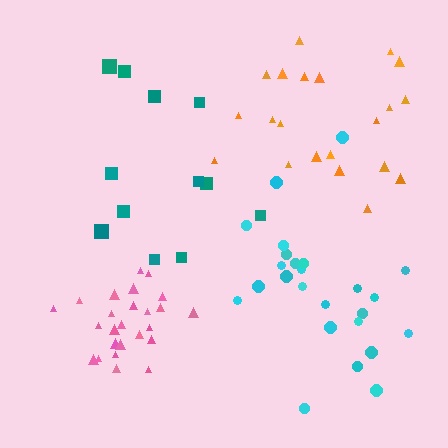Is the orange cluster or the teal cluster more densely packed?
Orange.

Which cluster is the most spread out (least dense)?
Teal.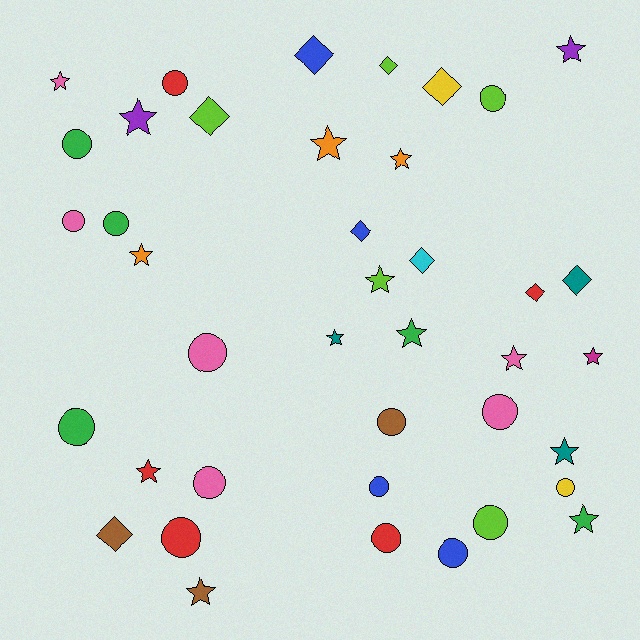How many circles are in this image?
There are 16 circles.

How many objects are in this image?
There are 40 objects.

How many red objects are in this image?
There are 5 red objects.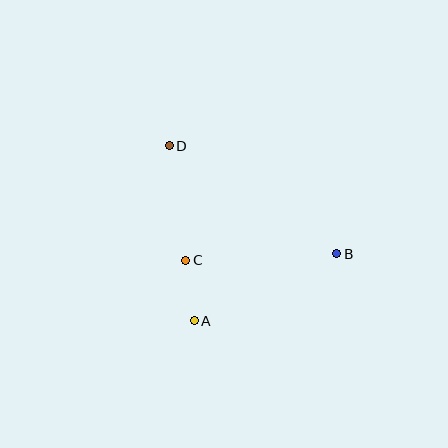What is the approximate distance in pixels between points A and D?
The distance between A and D is approximately 177 pixels.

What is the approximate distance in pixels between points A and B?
The distance between A and B is approximately 157 pixels.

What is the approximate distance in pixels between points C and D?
The distance between C and D is approximately 116 pixels.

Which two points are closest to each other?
Points A and C are closest to each other.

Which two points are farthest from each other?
Points B and D are farthest from each other.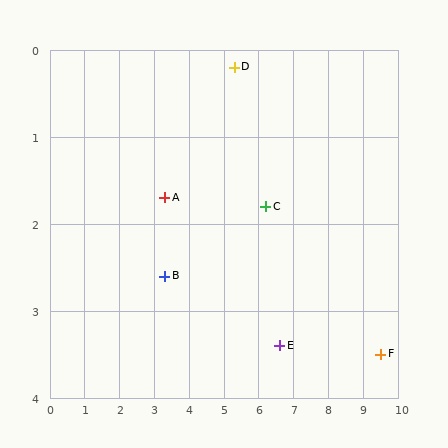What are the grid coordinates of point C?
Point C is at approximately (6.2, 1.8).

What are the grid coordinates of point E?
Point E is at approximately (6.6, 3.4).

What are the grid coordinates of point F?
Point F is at approximately (9.5, 3.5).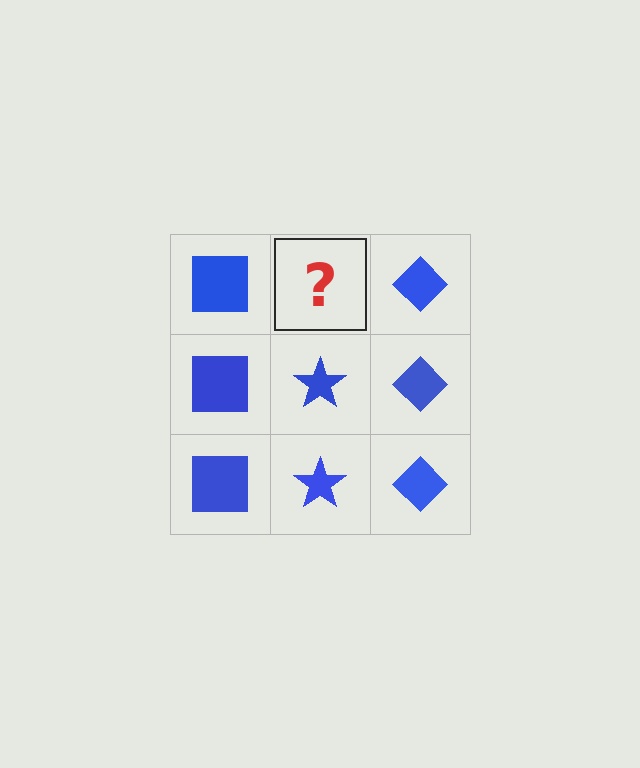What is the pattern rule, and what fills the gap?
The rule is that each column has a consistent shape. The gap should be filled with a blue star.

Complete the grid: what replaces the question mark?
The question mark should be replaced with a blue star.